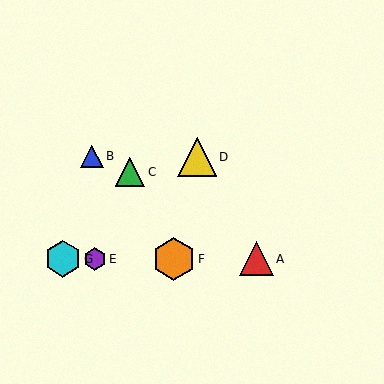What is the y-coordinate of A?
Object A is at y≈259.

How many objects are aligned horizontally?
4 objects (A, E, F, G) are aligned horizontally.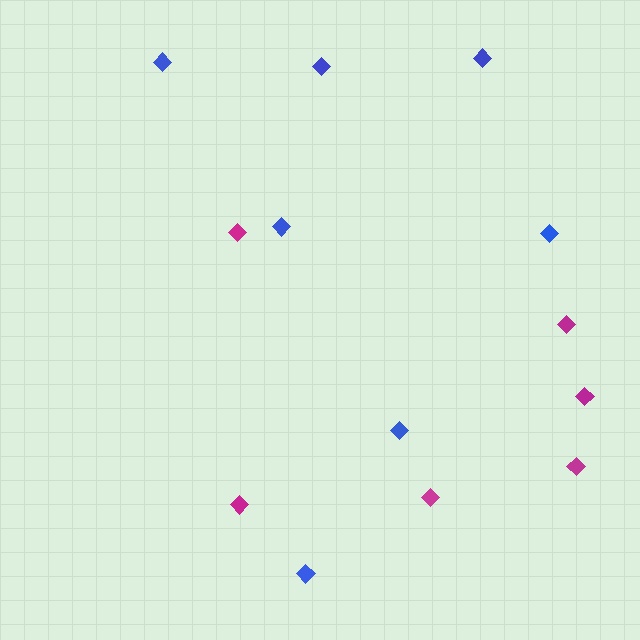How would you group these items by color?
There are 2 groups: one group of blue diamonds (7) and one group of magenta diamonds (6).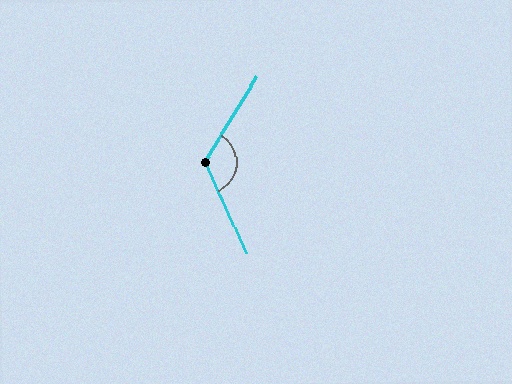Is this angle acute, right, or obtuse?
It is obtuse.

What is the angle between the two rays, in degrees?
Approximately 125 degrees.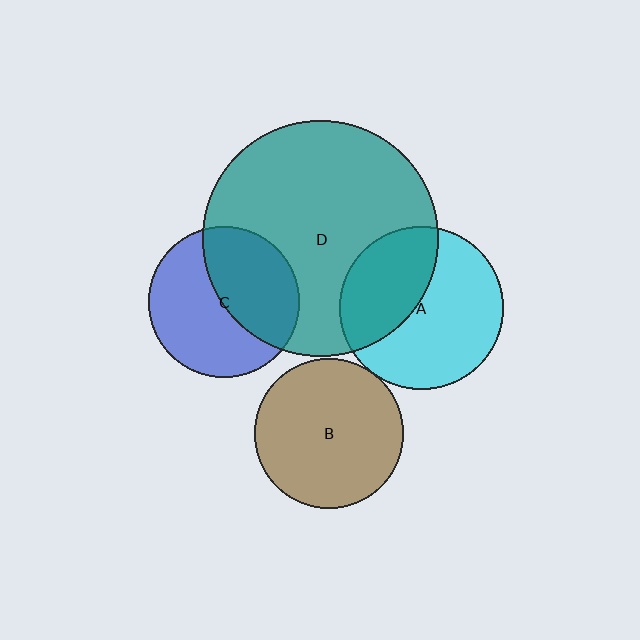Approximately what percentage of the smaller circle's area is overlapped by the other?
Approximately 5%.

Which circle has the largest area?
Circle D (teal).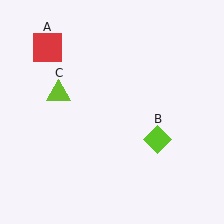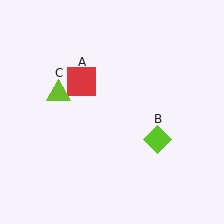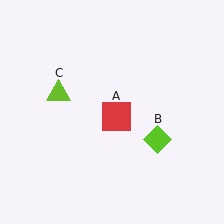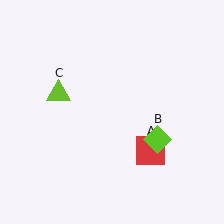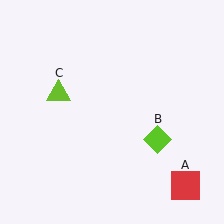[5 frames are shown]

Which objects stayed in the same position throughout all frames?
Lime diamond (object B) and lime triangle (object C) remained stationary.